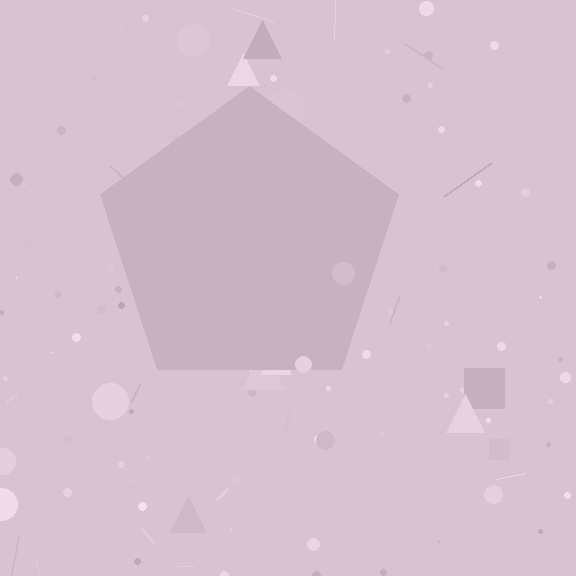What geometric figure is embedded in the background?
A pentagon is embedded in the background.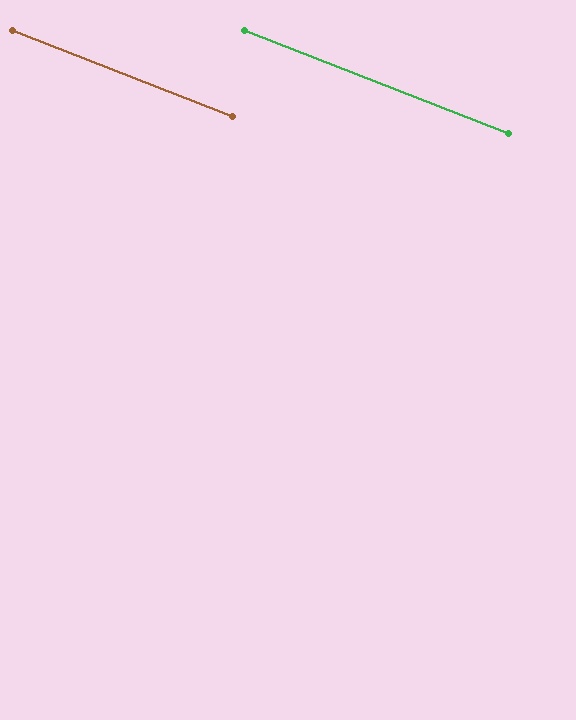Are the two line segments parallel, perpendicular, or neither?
Parallel — their directions differ by only 0.1°.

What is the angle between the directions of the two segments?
Approximately 0 degrees.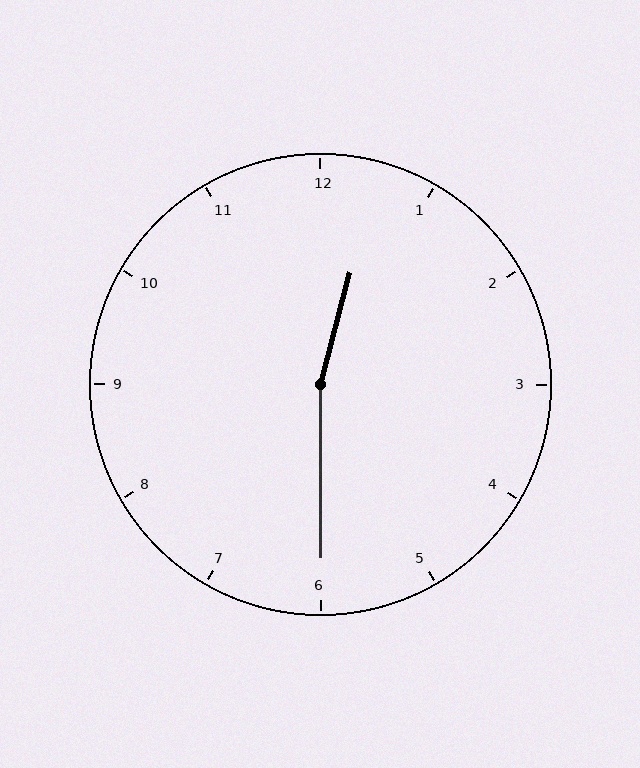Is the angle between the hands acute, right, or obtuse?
It is obtuse.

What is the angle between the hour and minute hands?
Approximately 165 degrees.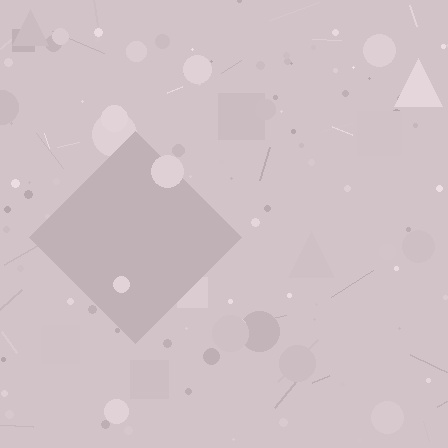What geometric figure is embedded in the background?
A diamond is embedded in the background.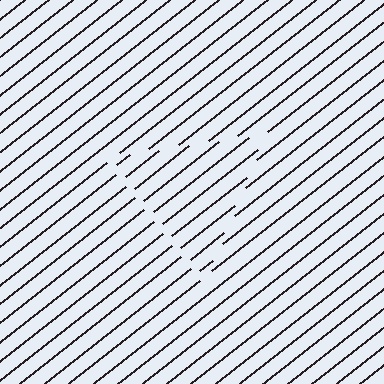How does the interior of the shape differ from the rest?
The interior of the shape contains the same grating, shifted by half a period — the contour is defined by the phase discontinuity where line-ends from the inner and outer gratings abut.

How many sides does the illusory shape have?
3 sides — the line-ends trace a triangle.